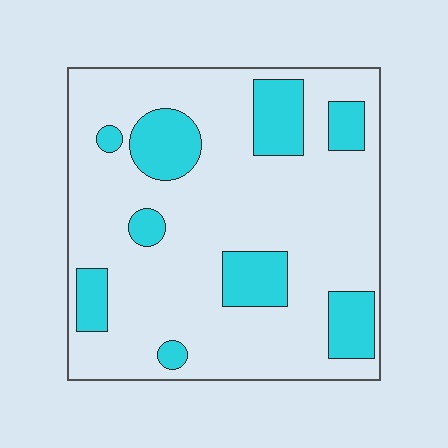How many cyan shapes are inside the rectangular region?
9.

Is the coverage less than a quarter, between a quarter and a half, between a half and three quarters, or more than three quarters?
Less than a quarter.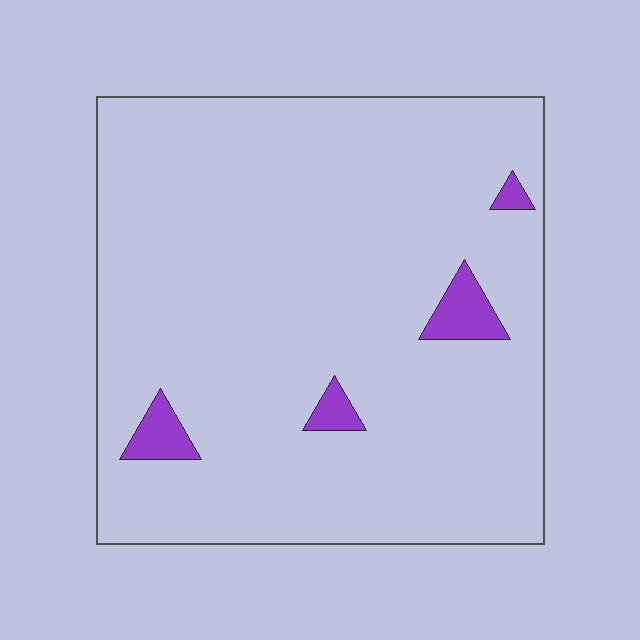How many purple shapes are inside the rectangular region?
4.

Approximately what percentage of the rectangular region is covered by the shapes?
Approximately 5%.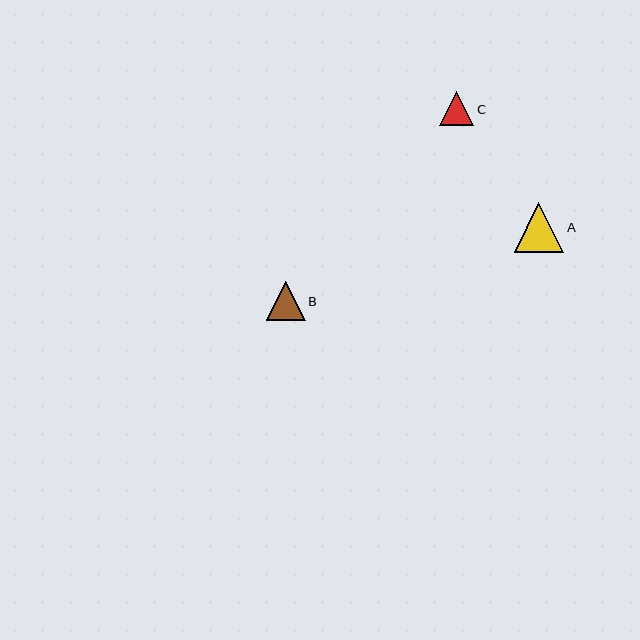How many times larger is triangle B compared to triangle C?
Triangle B is approximately 1.1 times the size of triangle C.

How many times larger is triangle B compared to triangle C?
Triangle B is approximately 1.1 times the size of triangle C.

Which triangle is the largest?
Triangle A is the largest with a size of approximately 50 pixels.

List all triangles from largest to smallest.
From largest to smallest: A, B, C.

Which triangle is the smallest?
Triangle C is the smallest with a size of approximately 34 pixels.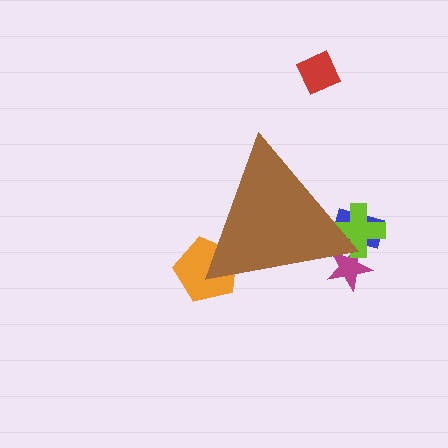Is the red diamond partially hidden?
No, the red diamond is fully visible.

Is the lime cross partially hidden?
Yes, the lime cross is partially hidden behind the brown triangle.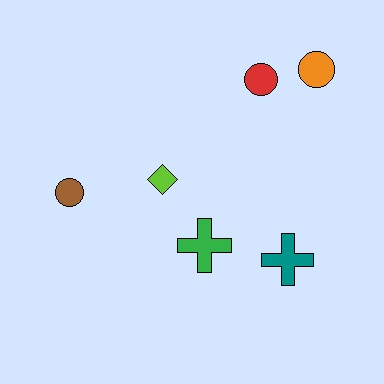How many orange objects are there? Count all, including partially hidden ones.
There is 1 orange object.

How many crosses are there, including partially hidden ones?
There are 2 crosses.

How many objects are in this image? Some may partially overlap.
There are 6 objects.